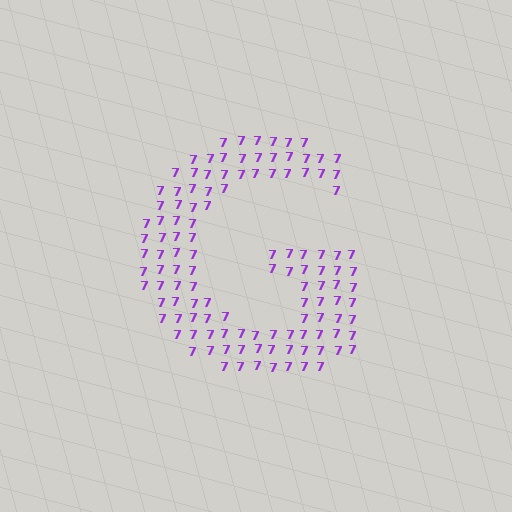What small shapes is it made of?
It is made of small digit 7's.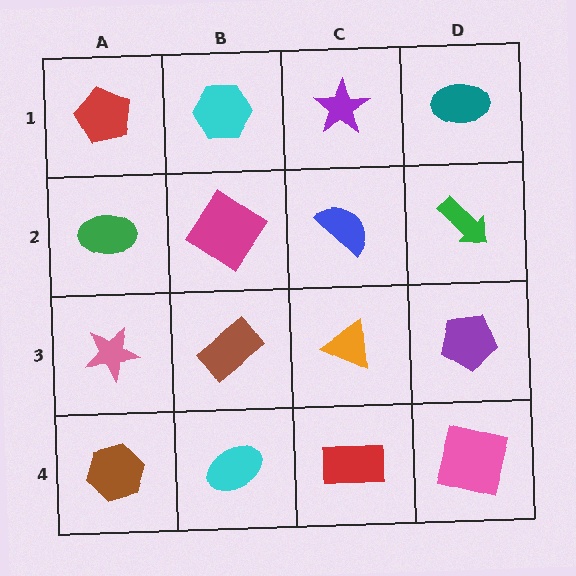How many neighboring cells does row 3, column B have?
4.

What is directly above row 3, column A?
A green ellipse.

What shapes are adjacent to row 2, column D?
A teal ellipse (row 1, column D), a purple pentagon (row 3, column D), a blue semicircle (row 2, column C).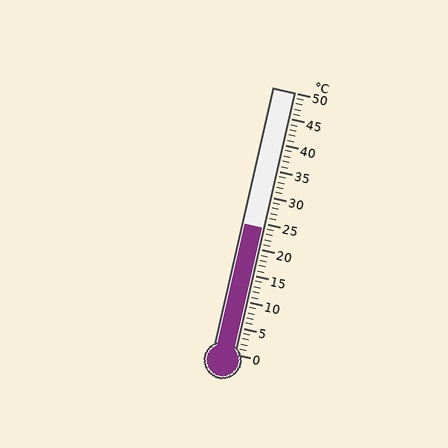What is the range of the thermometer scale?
The thermometer scale ranges from 0°C to 50°C.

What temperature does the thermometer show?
The thermometer shows approximately 24°C.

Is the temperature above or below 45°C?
The temperature is below 45°C.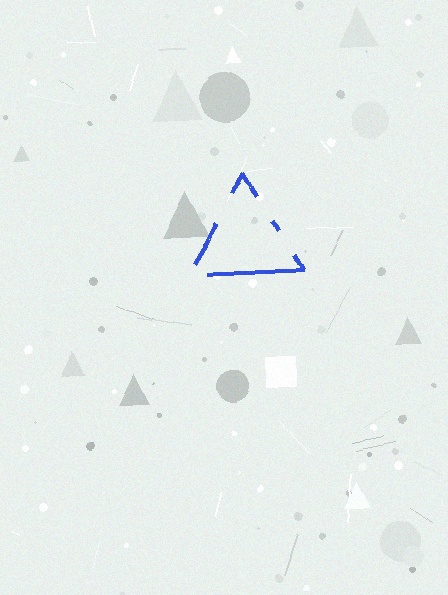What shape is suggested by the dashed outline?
The dashed outline suggests a triangle.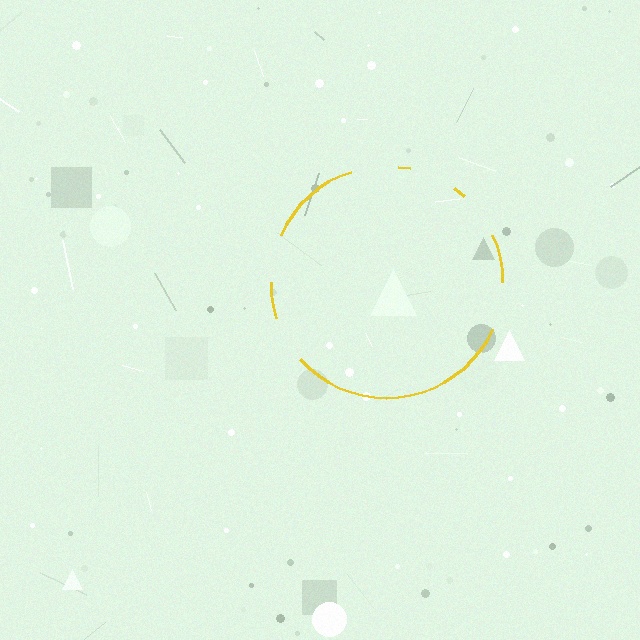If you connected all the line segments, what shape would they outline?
They would outline a circle.